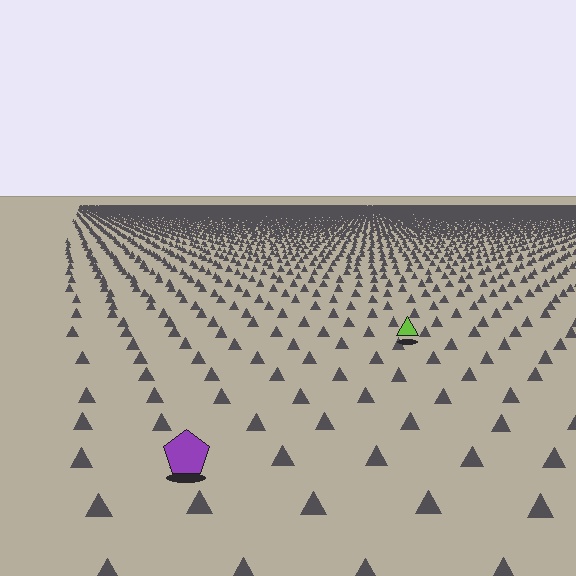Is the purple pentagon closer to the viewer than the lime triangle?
Yes. The purple pentagon is closer — you can tell from the texture gradient: the ground texture is coarser near it.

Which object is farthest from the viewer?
The lime triangle is farthest from the viewer. It appears smaller and the ground texture around it is denser.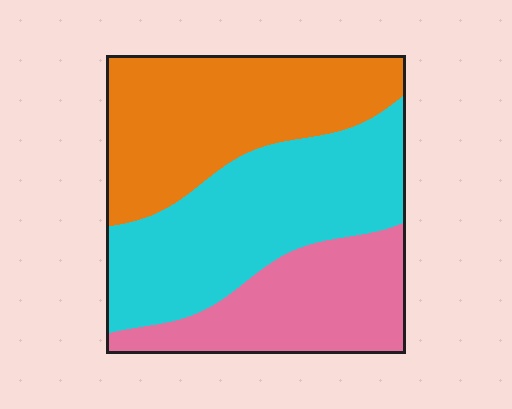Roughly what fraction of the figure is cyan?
Cyan covers roughly 40% of the figure.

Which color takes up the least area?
Pink, at roughly 25%.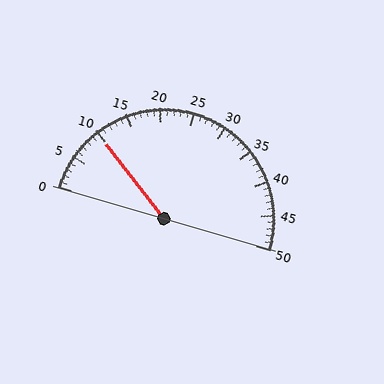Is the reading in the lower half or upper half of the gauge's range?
The reading is in the lower half of the range (0 to 50).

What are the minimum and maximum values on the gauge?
The gauge ranges from 0 to 50.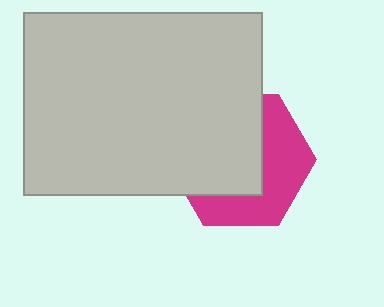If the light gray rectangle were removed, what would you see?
You would see the complete magenta hexagon.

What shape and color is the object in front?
The object in front is a light gray rectangle.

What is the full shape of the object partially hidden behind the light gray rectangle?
The partially hidden object is a magenta hexagon.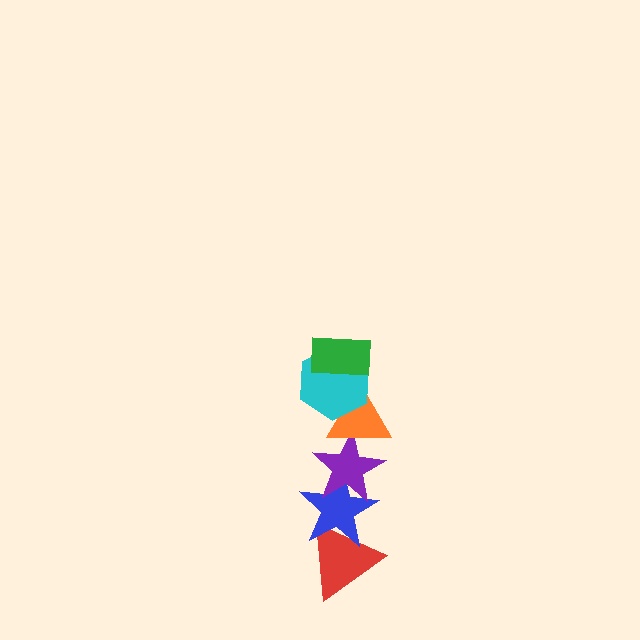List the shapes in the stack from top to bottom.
From top to bottom: the green rectangle, the cyan hexagon, the orange triangle, the purple star, the blue star, the red triangle.